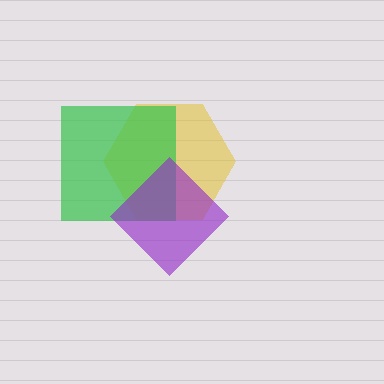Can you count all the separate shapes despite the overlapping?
Yes, there are 3 separate shapes.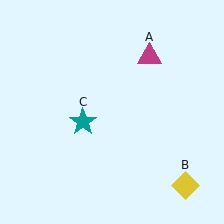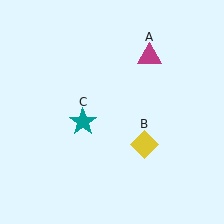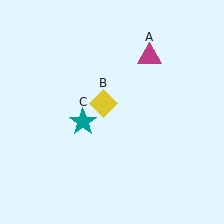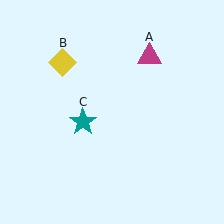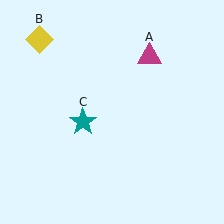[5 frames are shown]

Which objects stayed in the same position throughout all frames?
Magenta triangle (object A) and teal star (object C) remained stationary.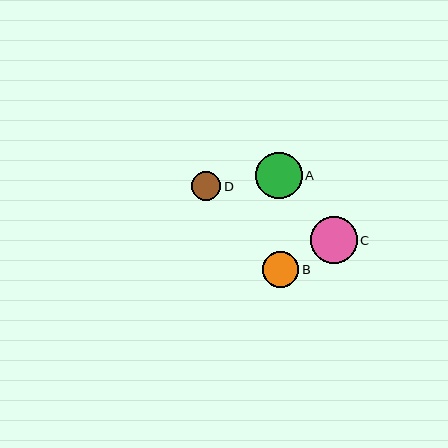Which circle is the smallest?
Circle D is the smallest with a size of approximately 29 pixels.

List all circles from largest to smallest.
From largest to smallest: C, A, B, D.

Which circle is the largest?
Circle C is the largest with a size of approximately 47 pixels.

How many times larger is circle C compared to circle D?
Circle C is approximately 1.6 times the size of circle D.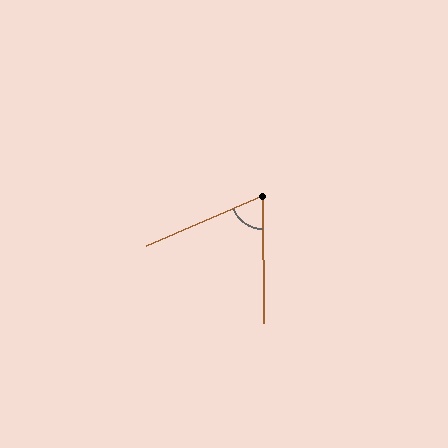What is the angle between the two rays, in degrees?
Approximately 67 degrees.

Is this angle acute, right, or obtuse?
It is acute.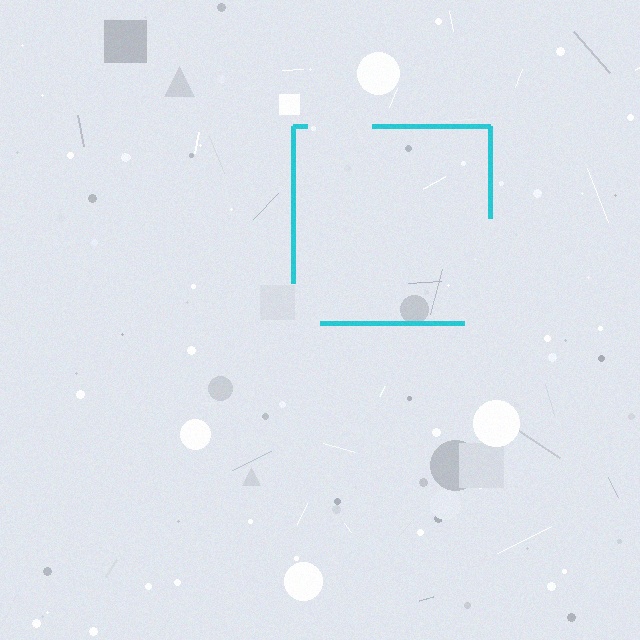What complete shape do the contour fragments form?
The contour fragments form a square.